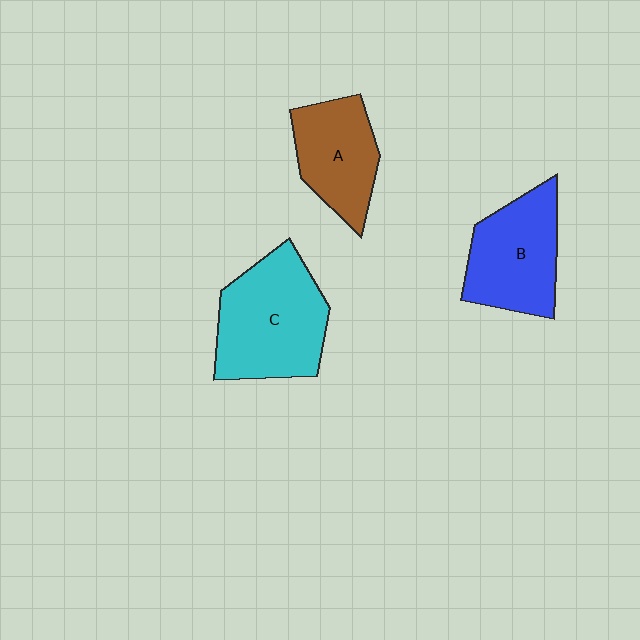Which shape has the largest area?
Shape C (cyan).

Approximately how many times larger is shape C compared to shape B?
Approximately 1.2 times.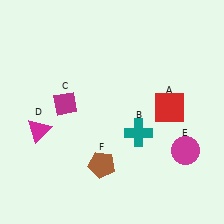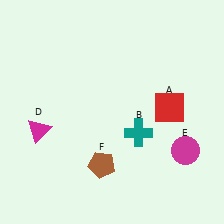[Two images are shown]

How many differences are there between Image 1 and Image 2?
There is 1 difference between the two images.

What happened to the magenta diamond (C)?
The magenta diamond (C) was removed in Image 2. It was in the top-left area of Image 1.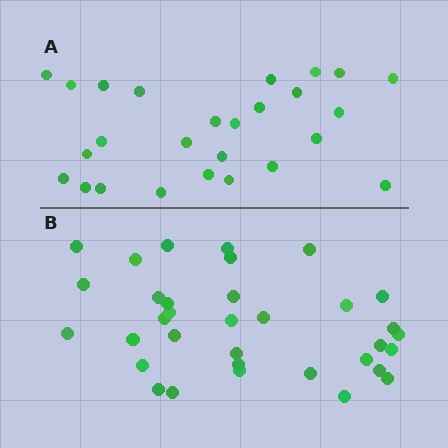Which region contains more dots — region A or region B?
Region B (the bottom region) has more dots.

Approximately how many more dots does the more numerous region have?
Region B has roughly 8 or so more dots than region A.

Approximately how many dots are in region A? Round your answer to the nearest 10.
About 30 dots. (The exact count is 26, which rounds to 30.)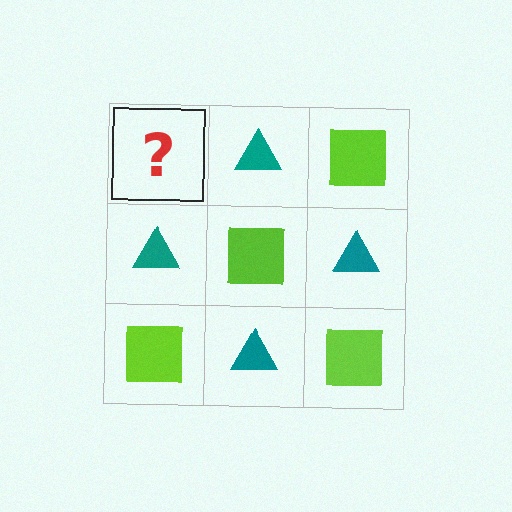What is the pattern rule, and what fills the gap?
The rule is that it alternates lime square and teal triangle in a checkerboard pattern. The gap should be filled with a lime square.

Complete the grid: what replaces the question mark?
The question mark should be replaced with a lime square.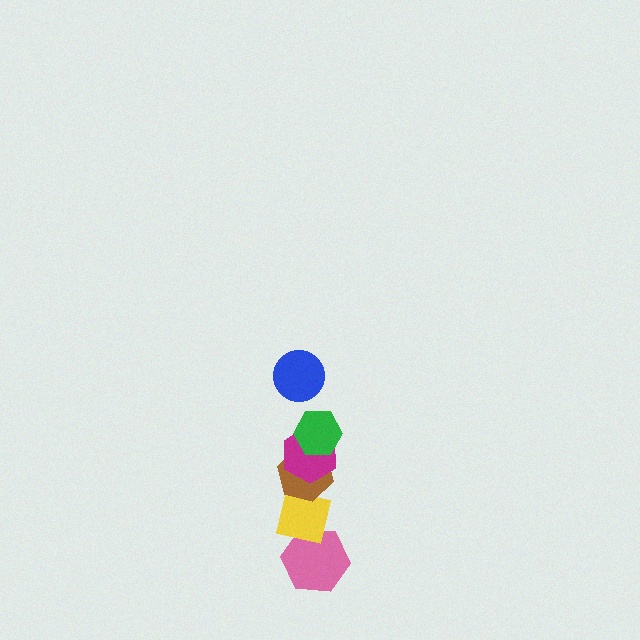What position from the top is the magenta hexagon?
The magenta hexagon is 3rd from the top.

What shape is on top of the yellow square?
The brown hexagon is on top of the yellow square.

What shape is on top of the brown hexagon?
The magenta hexagon is on top of the brown hexagon.